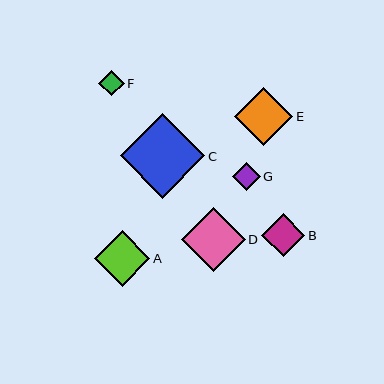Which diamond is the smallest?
Diamond F is the smallest with a size of approximately 25 pixels.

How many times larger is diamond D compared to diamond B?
Diamond D is approximately 1.5 times the size of diamond B.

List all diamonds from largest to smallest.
From largest to smallest: C, D, E, A, B, G, F.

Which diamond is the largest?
Diamond C is the largest with a size of approximately 85 pixels.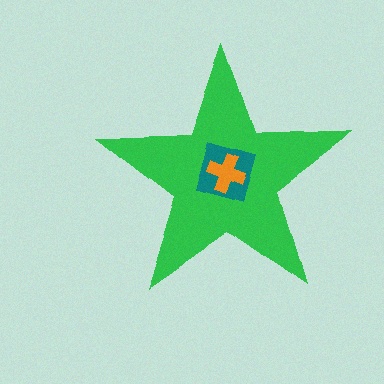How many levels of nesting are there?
3.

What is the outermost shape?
The green star.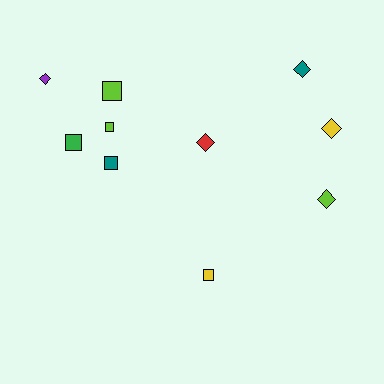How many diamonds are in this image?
There are 5 diamonds.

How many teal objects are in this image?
There are 2 teal objects.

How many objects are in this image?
There are 10 objects.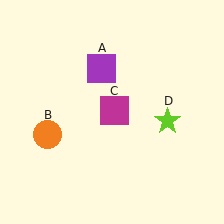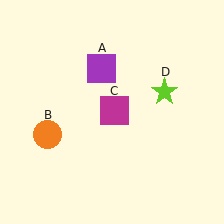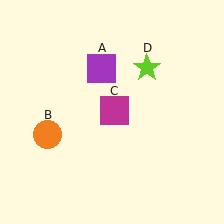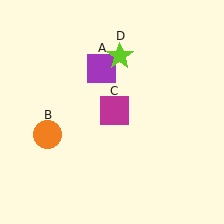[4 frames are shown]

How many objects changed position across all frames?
1 object changed position: lime star (object D).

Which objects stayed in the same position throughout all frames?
Purple square (object A) and orange circle (object B) and magenta square (object C) remained stationary.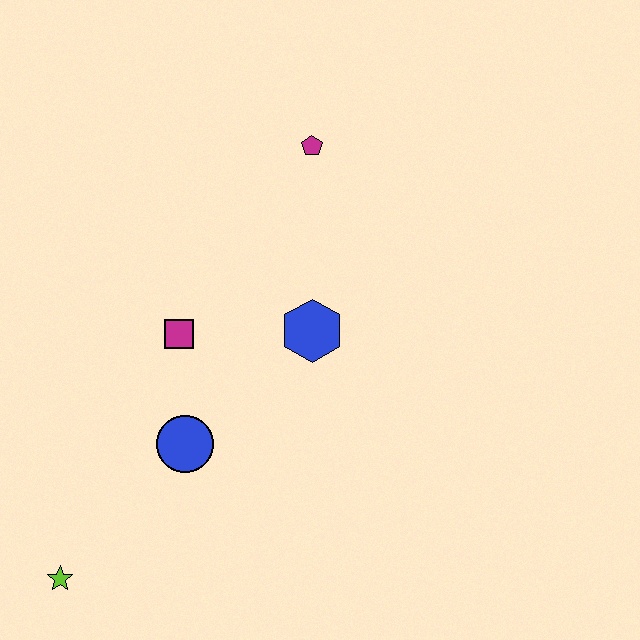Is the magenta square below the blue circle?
No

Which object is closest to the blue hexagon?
The magenta square is closest to the blue hexagon.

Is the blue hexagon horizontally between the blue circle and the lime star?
No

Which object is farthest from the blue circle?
The magenta pentagon is farthest from the blue circle.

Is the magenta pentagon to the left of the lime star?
No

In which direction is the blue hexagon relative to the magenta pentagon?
The blue hexagon is below the magenta pentagon.